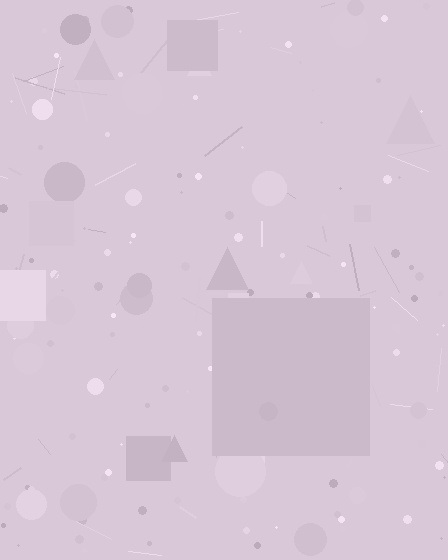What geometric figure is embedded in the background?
A square is embedded in the background.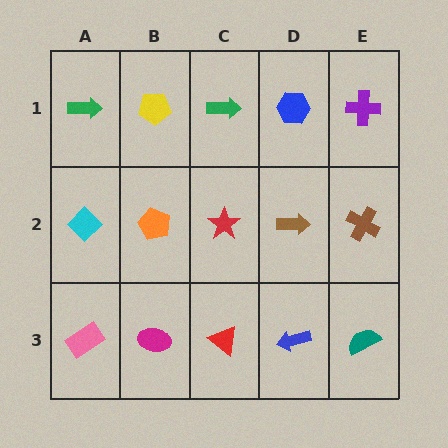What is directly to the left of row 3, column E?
A blue arrow.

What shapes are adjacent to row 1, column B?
An orange pentagon (row 2, column B), a green arrow (row 1, column A), a green arrow (row 1, column C).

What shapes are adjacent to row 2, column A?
A green arrow (row 1, column A), a pink rectangle (row 3, column A), an orange pentagon (row 2, column B).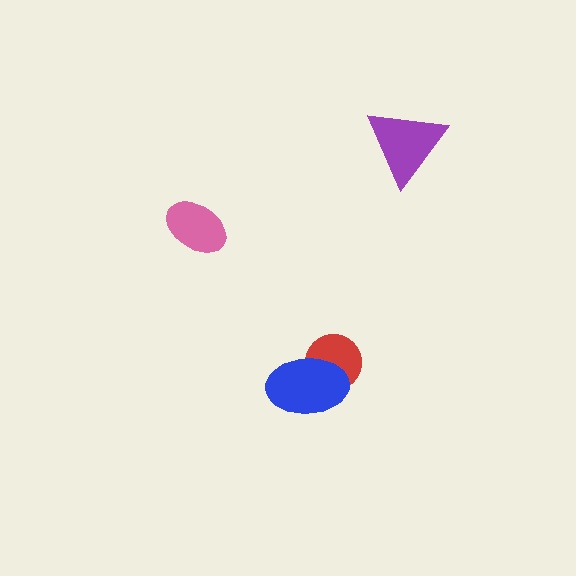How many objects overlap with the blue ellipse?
1 object overlaps with the blue ellipse.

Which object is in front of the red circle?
The blue ellipse is in front of the red circle.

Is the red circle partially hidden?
Yes, it is partially covered by another shape.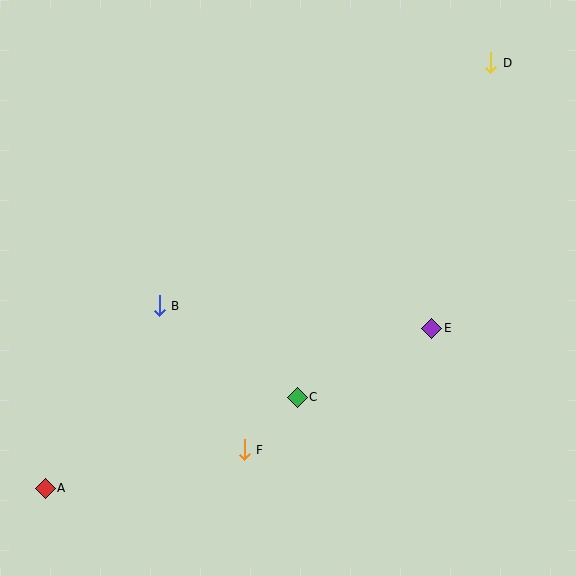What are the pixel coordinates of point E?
Point E is at (432, 328).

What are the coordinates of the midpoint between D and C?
The midpoint between D and C is at (394, 230).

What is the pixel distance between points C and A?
The distance between C and A is 268 pixels.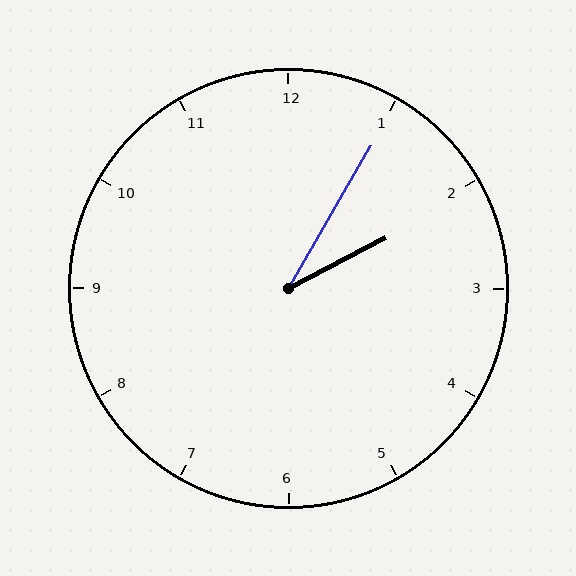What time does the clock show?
2:05.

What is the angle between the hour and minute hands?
Approximately 32 degrees.